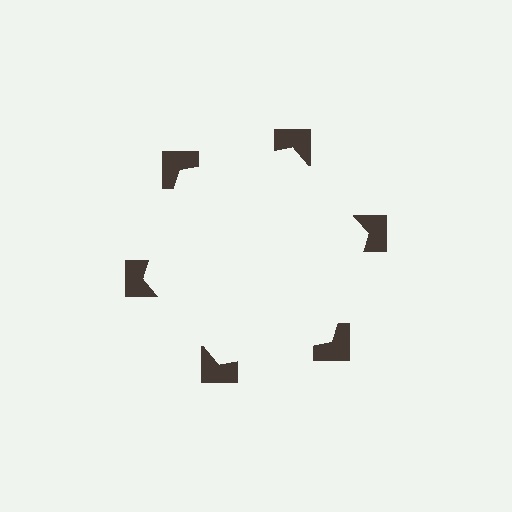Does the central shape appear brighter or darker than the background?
It typically appears slightly brighter than the background, even though no actual brightness change is drawn.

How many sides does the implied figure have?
6 sides.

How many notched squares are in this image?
There are 6 — one at each vertex of the illusory hexagon.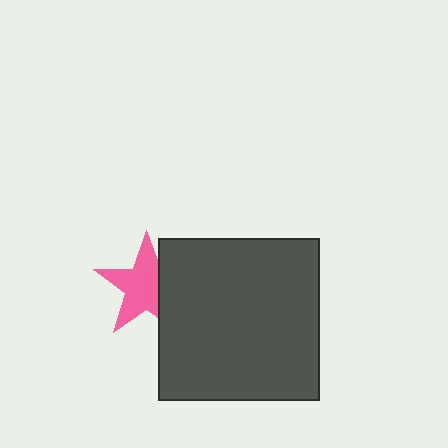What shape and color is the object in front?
The object in front is a dark gray square.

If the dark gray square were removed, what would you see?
You would see the complete pink star.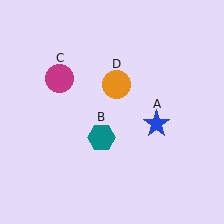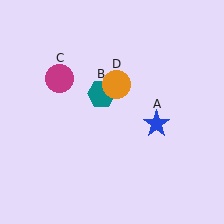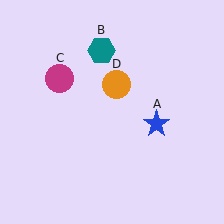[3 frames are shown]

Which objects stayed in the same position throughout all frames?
Blue star (object A) and magenta circle (object C) and orange circle (object D) remained stationary.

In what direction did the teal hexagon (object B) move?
The teal hexagon (object B) moved up.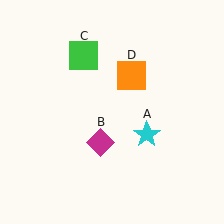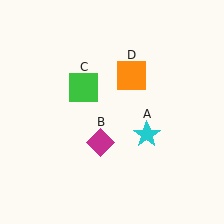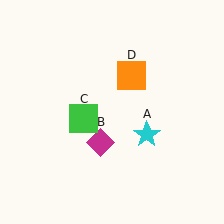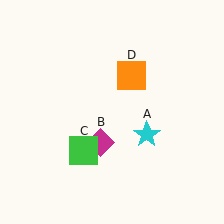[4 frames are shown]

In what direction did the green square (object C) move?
The green square (object C) moved down.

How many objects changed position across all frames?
1 object changed position: green square (object C).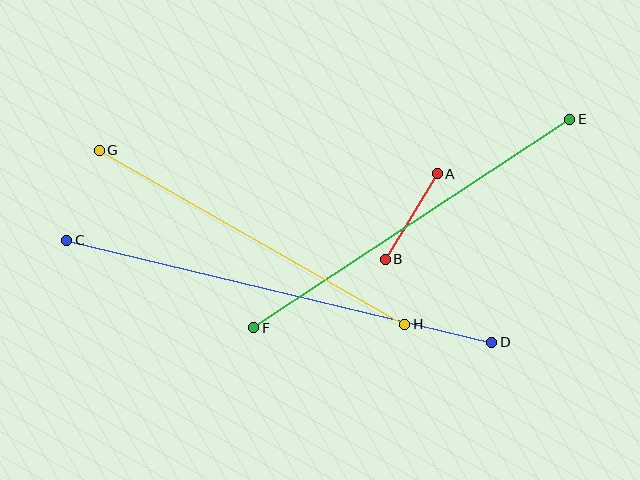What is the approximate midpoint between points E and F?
The midpoint is at approximately (412, 223) pixels.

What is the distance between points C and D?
The distance is approximately 437 pixels.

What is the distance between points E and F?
The distance is approximately 379 pixels.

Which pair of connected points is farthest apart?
Points C and D are farthest apart.